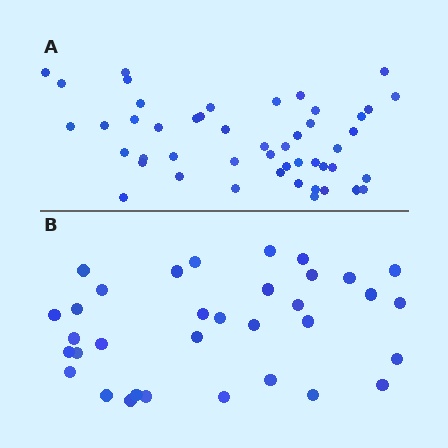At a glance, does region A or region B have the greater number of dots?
Region A (the top region) has more dots.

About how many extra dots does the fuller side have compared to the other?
Region A has approximately 15 more dots than region B.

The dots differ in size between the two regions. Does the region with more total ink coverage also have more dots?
No. Region B has more total ink coverage because its dots are larger, but region A actually contains more individual dots. Total area can be misleading — the number of items is what matters here.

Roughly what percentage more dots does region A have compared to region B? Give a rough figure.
About 40% more.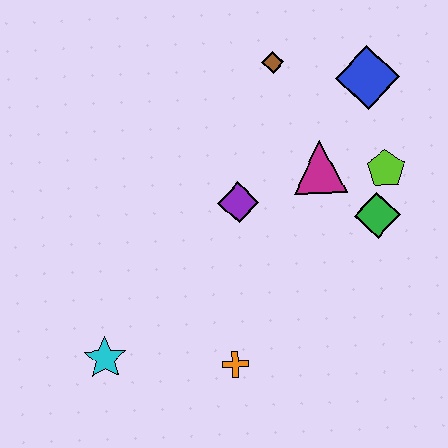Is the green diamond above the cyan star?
Yes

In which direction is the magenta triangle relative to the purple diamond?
The magenta triangle is to the right of the purple diamond.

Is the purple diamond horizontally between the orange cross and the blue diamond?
Yes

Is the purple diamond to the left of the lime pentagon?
Yes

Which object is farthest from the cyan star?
The blue diamond is farthest from the cyan star.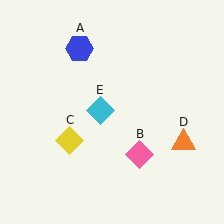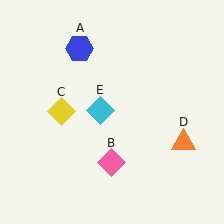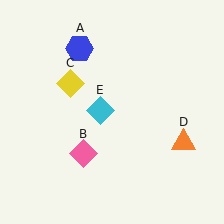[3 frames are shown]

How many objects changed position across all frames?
2 objects changed position: pink diamond (object B), yellow diamond (object C).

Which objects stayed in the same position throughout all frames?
Blue hexagon (object A) and orange triangle (object D) and cyan diamond (object E) remained stationary.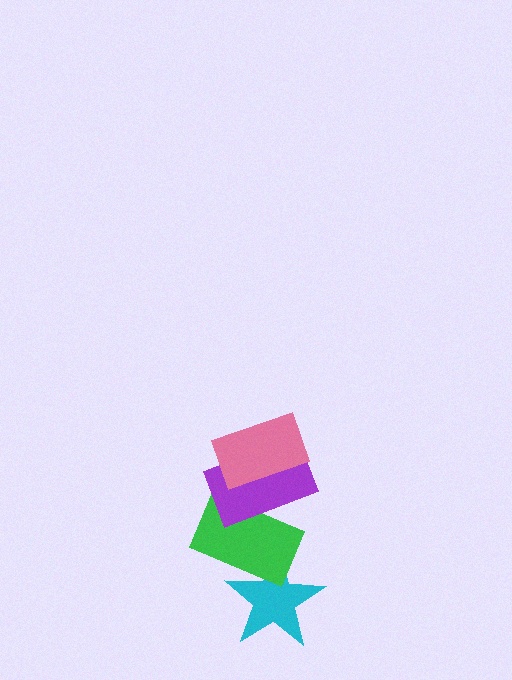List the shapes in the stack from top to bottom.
From top to bottom: the pink rectangle, the purple rectangle, the green rectangle, the cyan star.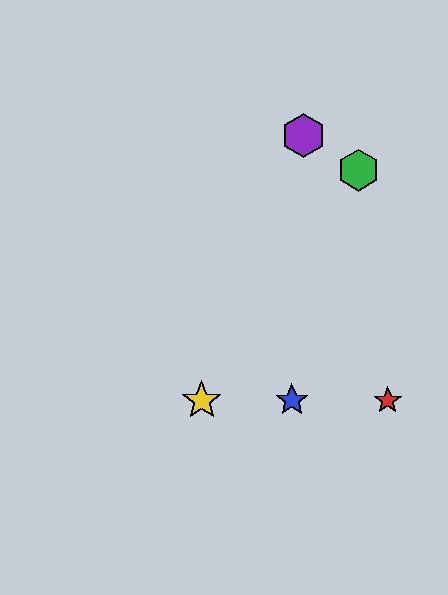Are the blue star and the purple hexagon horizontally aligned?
No, the blue star is at y≈400 and the purple hexagon is at y≈135.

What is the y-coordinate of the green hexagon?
The green hexagon is at y≈170.